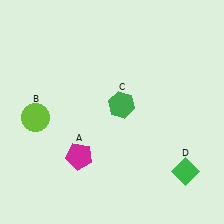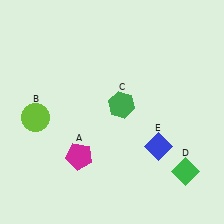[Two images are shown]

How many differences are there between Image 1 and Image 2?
There is 1 difference between the two images.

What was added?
A blue diamond (E) was added in Image 2.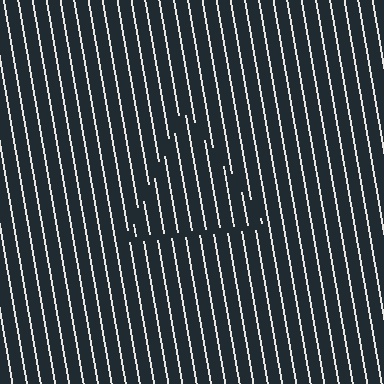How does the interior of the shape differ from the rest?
The interior of the shape contains the same grating, shifted by half a period — the contour is defined by the phase discontinuity where line-ends from the inner and outer gratings abut.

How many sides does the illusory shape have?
3 sides — the line-ends trace a triangle.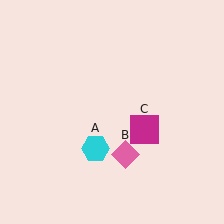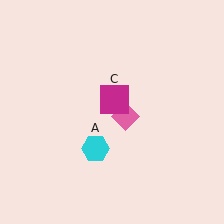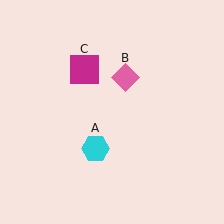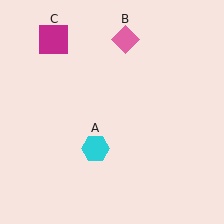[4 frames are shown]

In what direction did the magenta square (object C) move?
The magenta square (object C) moved up and to the left.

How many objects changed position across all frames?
2 objects changed position: pink diamond (object B), magenta square (object C).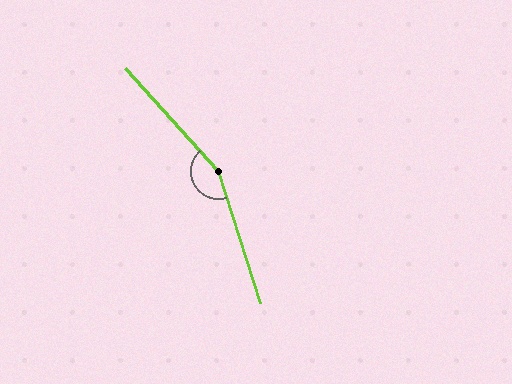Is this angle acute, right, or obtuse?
It is obtuse.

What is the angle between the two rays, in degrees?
Approximately 155 degrees.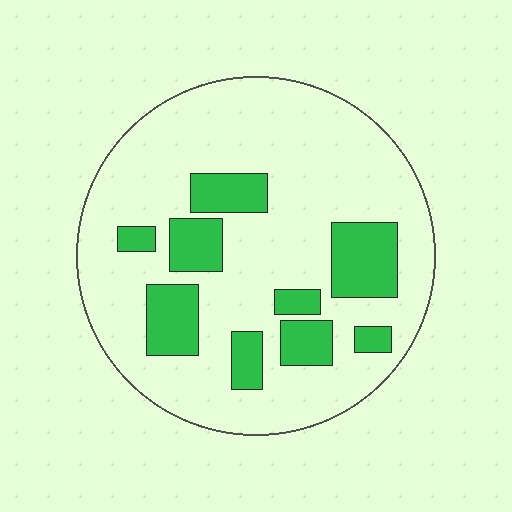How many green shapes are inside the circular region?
9.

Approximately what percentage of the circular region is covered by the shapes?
Approximately 20%.